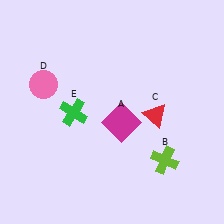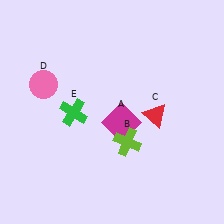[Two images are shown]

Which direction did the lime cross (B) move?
The lime cross (B) moved left.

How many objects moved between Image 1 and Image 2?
1 object moved between the two images.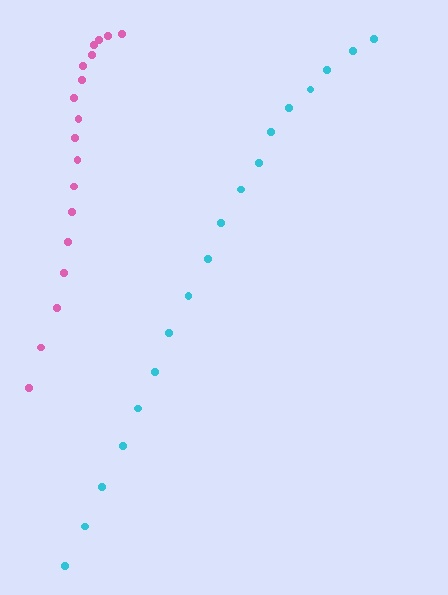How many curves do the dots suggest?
There are 2 distinct paths.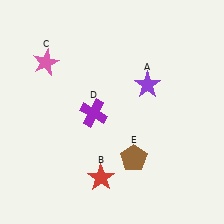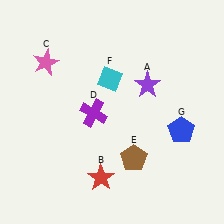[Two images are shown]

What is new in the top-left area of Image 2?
A cyan diamond (F) was added in the top-left area of Image 2.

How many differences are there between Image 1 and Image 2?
There are 2 differences between the two images.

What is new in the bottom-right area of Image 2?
A blue pentagon (G) was added in the bottom-right area of Image 2.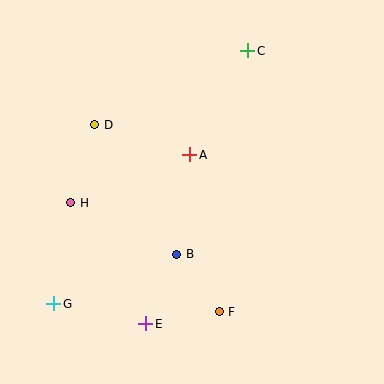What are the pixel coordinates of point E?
Point E is at (146, 324).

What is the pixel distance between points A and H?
The distance between A and H is 128 pixels.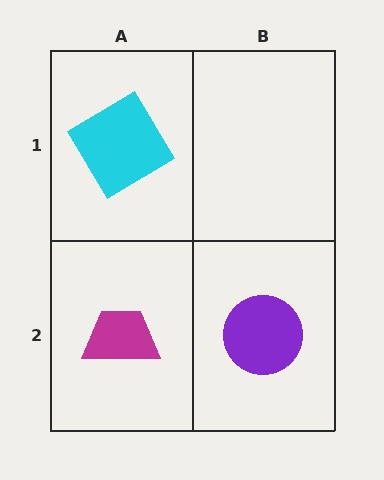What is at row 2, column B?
A purple circle.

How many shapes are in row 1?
1 shape.